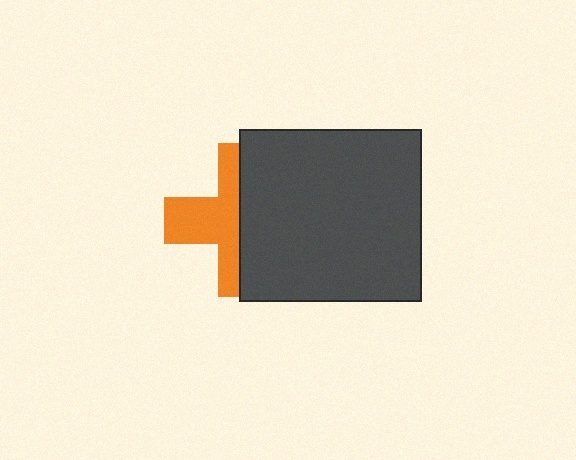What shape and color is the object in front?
The object in front is a dark gray rectangle.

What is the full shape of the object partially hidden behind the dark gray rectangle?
The partially hidden object is an orange cross.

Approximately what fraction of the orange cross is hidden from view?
Roughly 51% of the orange cross is hidden behind the dark gray rectangle.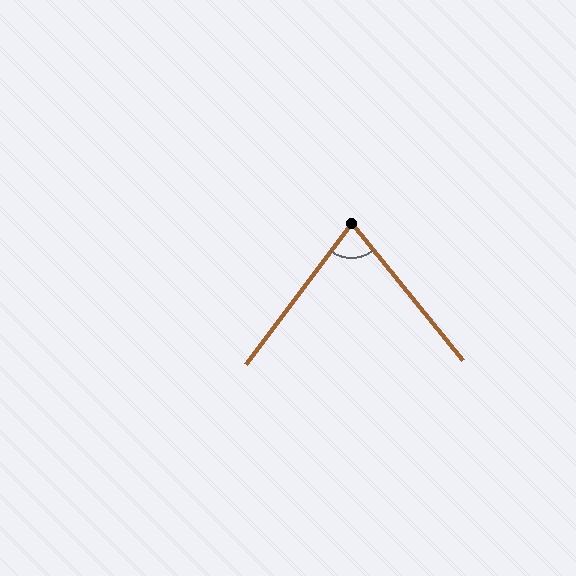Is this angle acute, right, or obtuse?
It is acute.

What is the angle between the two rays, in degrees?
Approximately 76 degrees.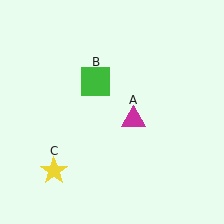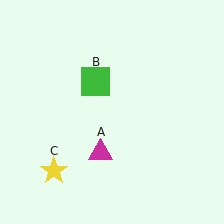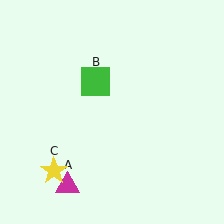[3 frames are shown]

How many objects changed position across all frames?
1 object changed position: magenta triangle (object A).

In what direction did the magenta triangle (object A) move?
The magenta triangle (object A) moved down and to the left.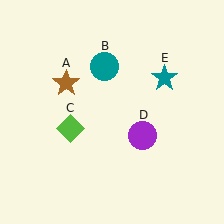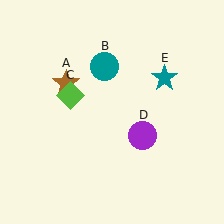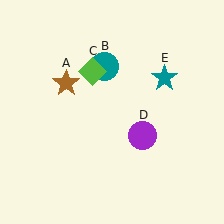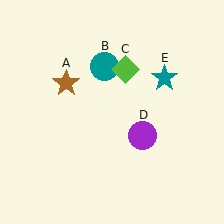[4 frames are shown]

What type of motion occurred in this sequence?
The lime diamond (object C) rotated clockwise around the center of the scene.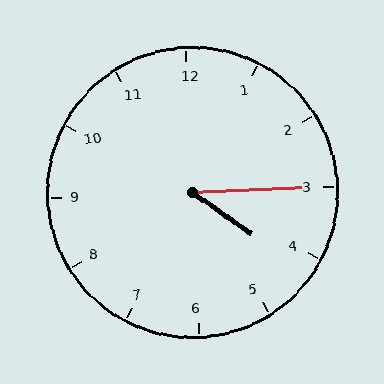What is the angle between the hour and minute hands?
Approximately 38 degrees.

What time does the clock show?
4:15.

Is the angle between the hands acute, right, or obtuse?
It is acute.